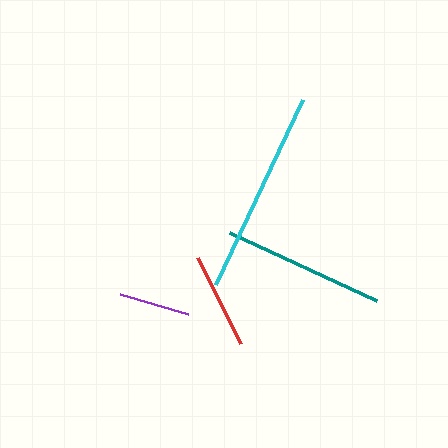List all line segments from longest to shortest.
From longest to shortest: cyan, teal, red, purple.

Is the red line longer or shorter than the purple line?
The red line is longer than the purple line.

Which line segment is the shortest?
The purple line is the shortest at approximately 71 pixels.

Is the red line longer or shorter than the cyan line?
The cyan line is longer than the red line.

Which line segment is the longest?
The cyan line is the longest at approximately 204 pixels.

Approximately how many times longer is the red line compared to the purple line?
The red line is approximately 1.4 times the length of the purple line.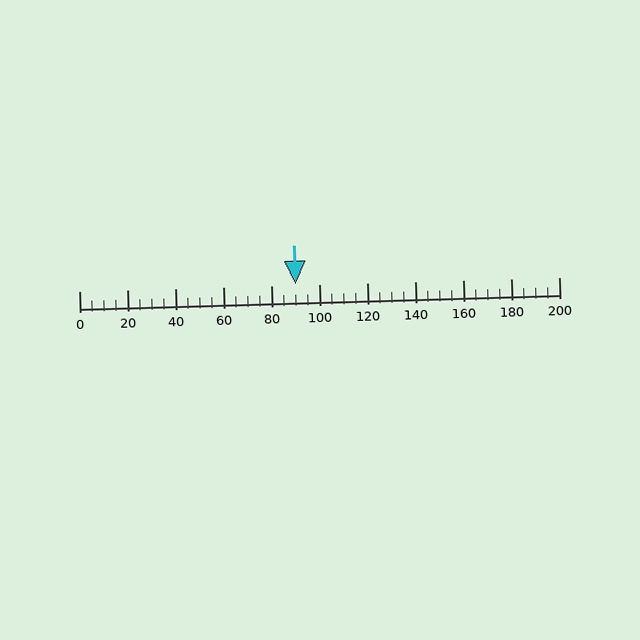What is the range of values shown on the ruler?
The ruler shows values from 0 to 200.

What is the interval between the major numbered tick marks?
The major tick marks are spaced 20 units apart.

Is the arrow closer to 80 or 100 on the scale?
The arrow is closer to 100.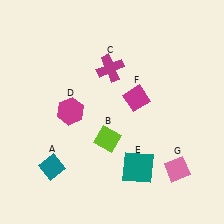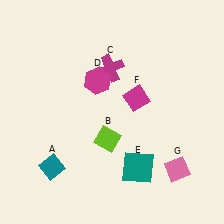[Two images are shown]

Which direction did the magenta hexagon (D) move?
The magenta hexagon (D) moved up.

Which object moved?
The magenta hexagon (D) moved up.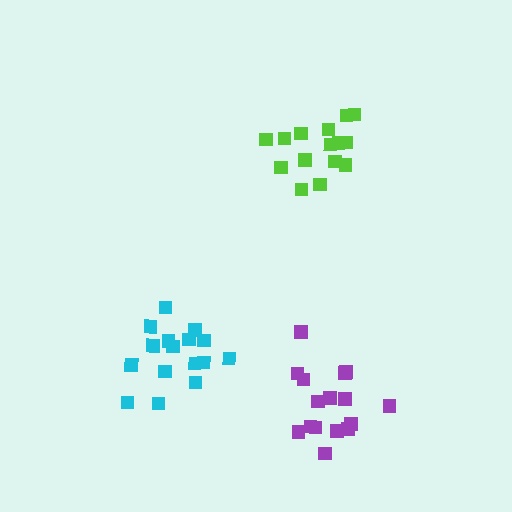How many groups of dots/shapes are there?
There are 3 groups.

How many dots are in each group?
Group 1: 16 dots, Group 2: 16 dots, Group 3: 15 dots (47 total).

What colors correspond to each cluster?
The clusters are colored: cyan, purple, lime.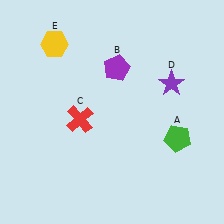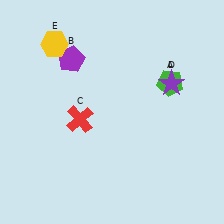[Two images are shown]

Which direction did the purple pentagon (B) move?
The purple pentagon (B) moved left.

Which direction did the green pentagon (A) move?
The green pentagon (A) moved up.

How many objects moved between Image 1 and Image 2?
2 objects moved between the two images.